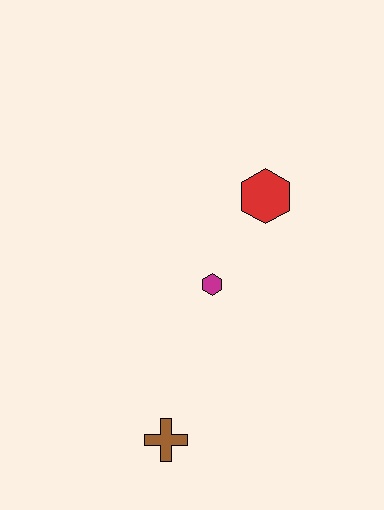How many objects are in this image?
There are 3 objects.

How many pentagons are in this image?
There are no pentagons.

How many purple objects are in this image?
There are no purple objects.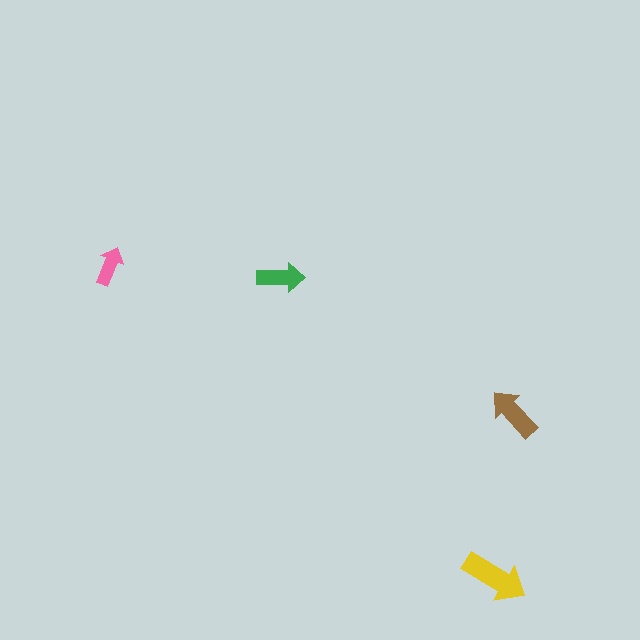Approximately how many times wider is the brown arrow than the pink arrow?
About 1.5 times wider.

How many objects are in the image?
There are 4 objects in the image.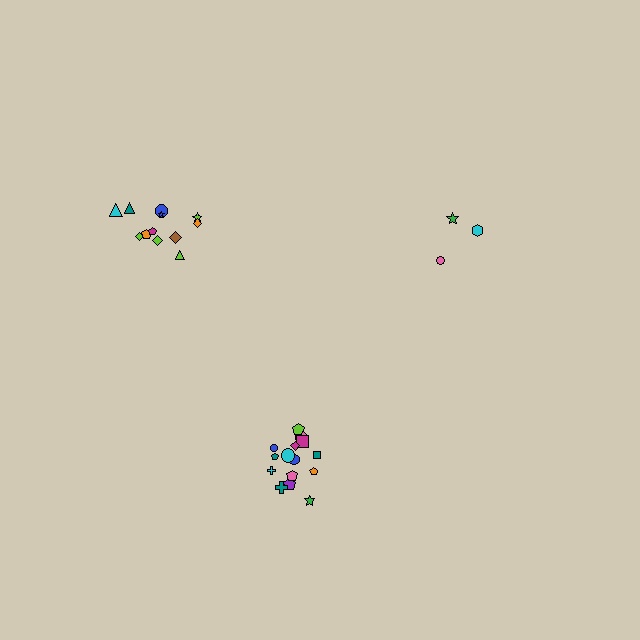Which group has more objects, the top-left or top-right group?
The top-left group.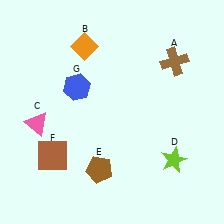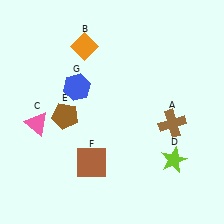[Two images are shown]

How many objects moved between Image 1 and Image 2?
3 objects moved between the two images.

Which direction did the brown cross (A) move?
The brown cross (A) moved down.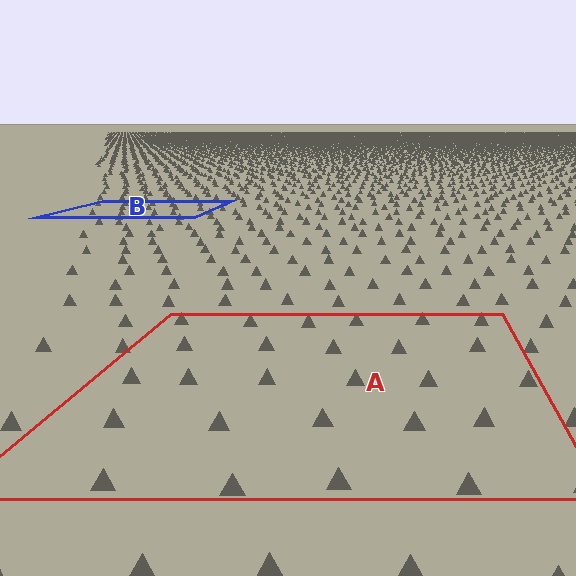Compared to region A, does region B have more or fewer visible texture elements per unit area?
Region B has more texture elements per unit area — they are packed more densely because it is farther away.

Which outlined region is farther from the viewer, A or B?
Region B is farther from the viewer — the texture elements inside it appear smaller and more densely packed.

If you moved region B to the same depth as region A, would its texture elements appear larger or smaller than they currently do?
They would appear larger. At a closer depth, the same texture elements are projected at a bigger on-screen size.